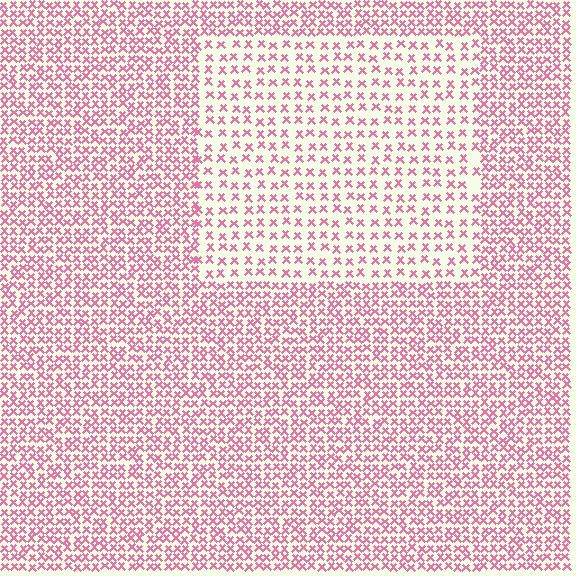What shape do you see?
I see a rectangle.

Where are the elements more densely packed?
The elements are more densely packed outside the rectangle boundary.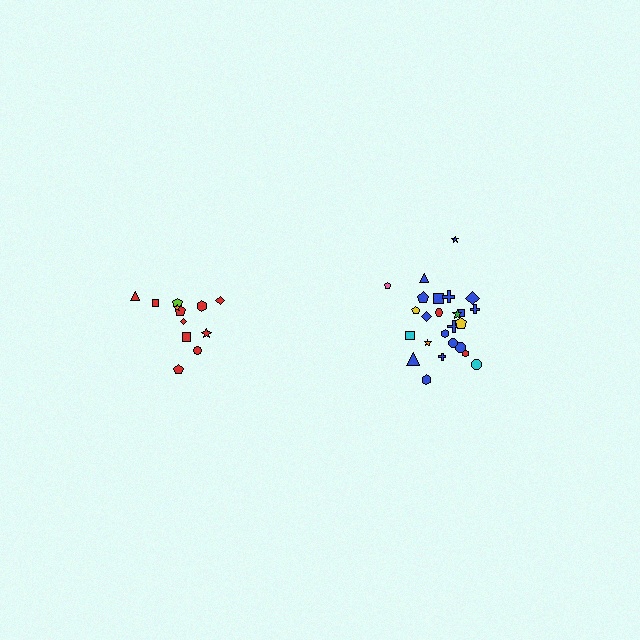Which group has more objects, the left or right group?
The right group.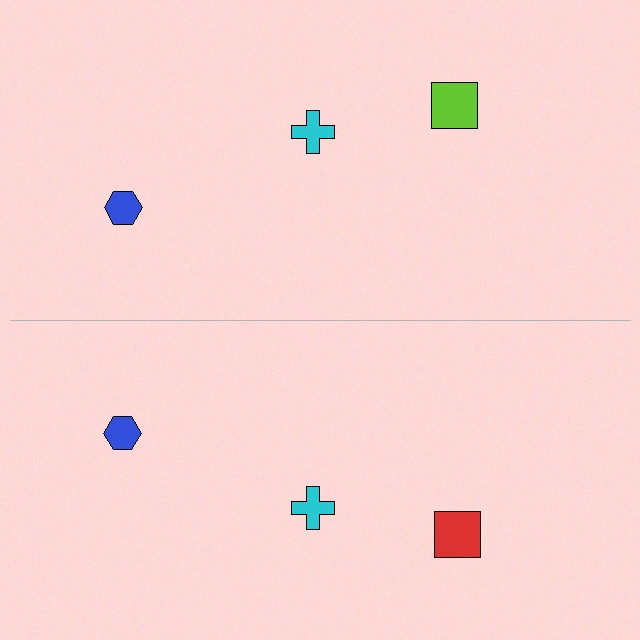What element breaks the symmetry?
The red square on the bottom side breaks the symmetry — its mirror counterpart is lime.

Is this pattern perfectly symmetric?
No, the pattern is not perfectly symmetric. The red square on the bottom side breaks the symmetry — its mirror counterpart is lime.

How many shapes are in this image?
There are 6 shapes in this image.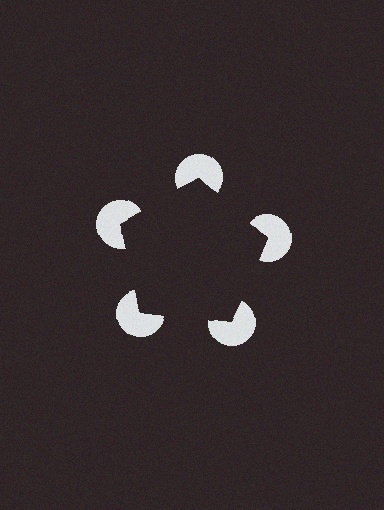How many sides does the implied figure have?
5 sides.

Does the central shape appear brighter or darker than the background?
It typically appears slightly darker than the background, even though no actual brightness change is drawn.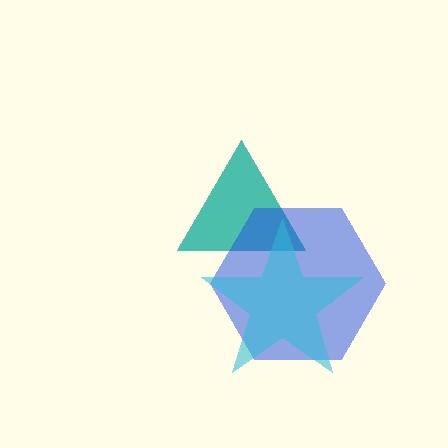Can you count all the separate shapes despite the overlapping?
Yes, there are 3 separate shapes.